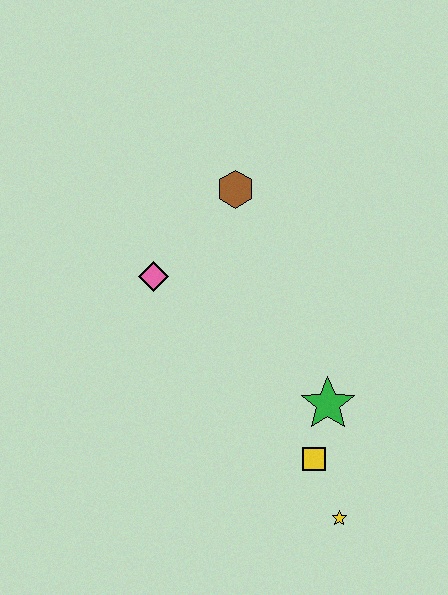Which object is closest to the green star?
The yellow square is closest to the green star.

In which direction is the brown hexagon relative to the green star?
The brown hexagon is above the green star.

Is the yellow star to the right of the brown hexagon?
Yes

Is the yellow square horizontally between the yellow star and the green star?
No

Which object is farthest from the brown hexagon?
The yellow star is farthest from the brown hexagon.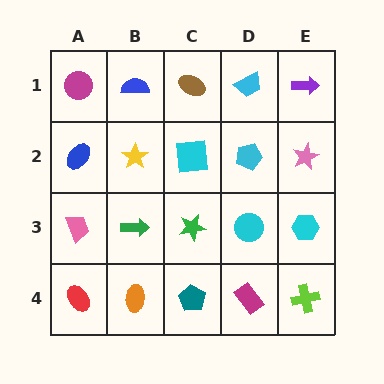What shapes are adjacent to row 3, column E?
A pink star (row 2, column E), a lime cross (row 4, column E), a cyan circle (row 3, column D).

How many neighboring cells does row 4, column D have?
3.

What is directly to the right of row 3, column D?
A cyan hexagon.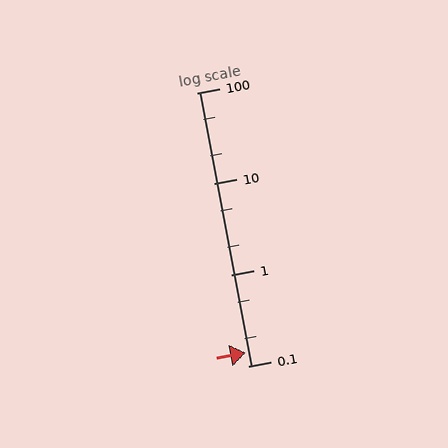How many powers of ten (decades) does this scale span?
The scale spans 3 decades, from 0.1 to 100.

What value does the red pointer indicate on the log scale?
The pointer indicates approximately 0.14.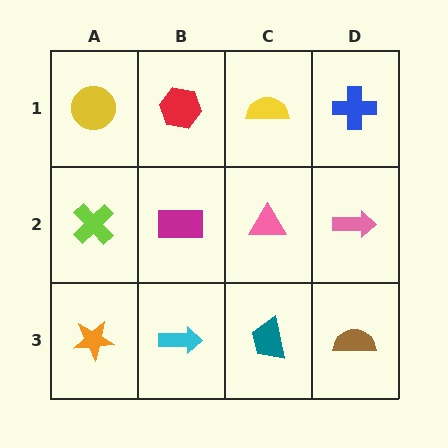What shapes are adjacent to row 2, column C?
A yellow semicircle (row 1, column C), a teal trapezoid (row 3, column C), a magenta rectangle (row 2, column B), a pink arrow (row 2, column D).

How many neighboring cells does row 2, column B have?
4.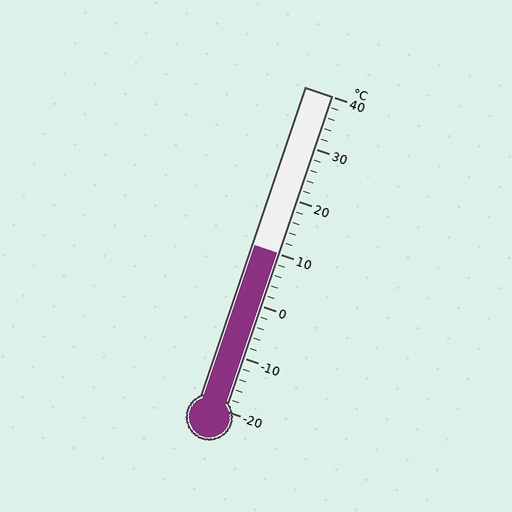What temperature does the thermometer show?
The thermometer shows approximately 10°C.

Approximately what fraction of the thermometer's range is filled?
The thermometer is filled to approximately 50% of its range.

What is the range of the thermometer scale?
The thermometer scale ranges from -20°C to 40°C.